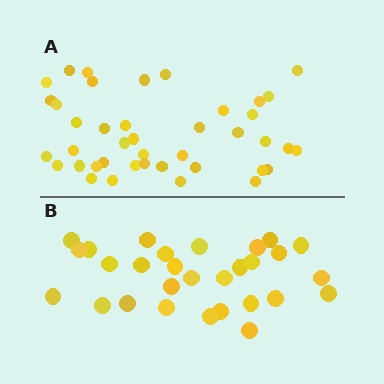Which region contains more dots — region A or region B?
Region A (the top region) has more dots.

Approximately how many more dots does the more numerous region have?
Region A has roughly 12 or so more dots than region B.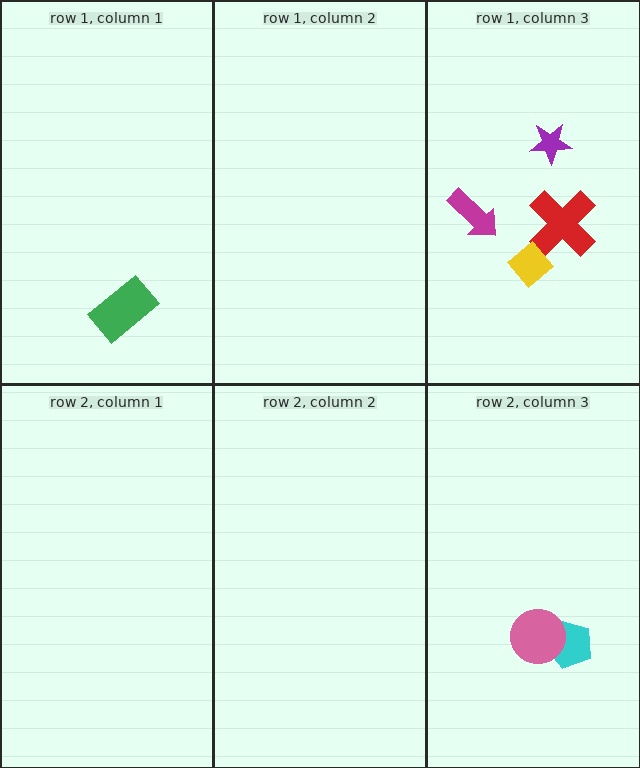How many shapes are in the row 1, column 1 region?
1.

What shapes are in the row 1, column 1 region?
The green rectangle.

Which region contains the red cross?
The row 1, column 3 region.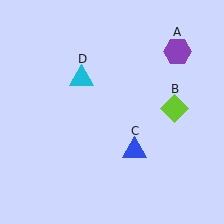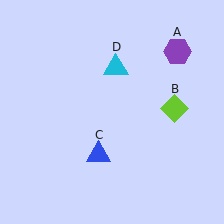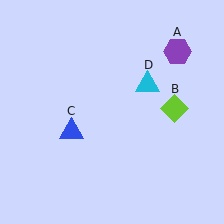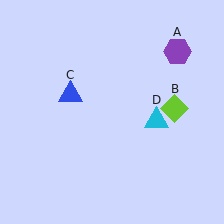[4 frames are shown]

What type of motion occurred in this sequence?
The blue triangle (object C), cyan triangle (object D) rotated clockwise around the center of the scene.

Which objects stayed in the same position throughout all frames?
Purple hexagon (object A) and lime diamond (object B) remained stationary.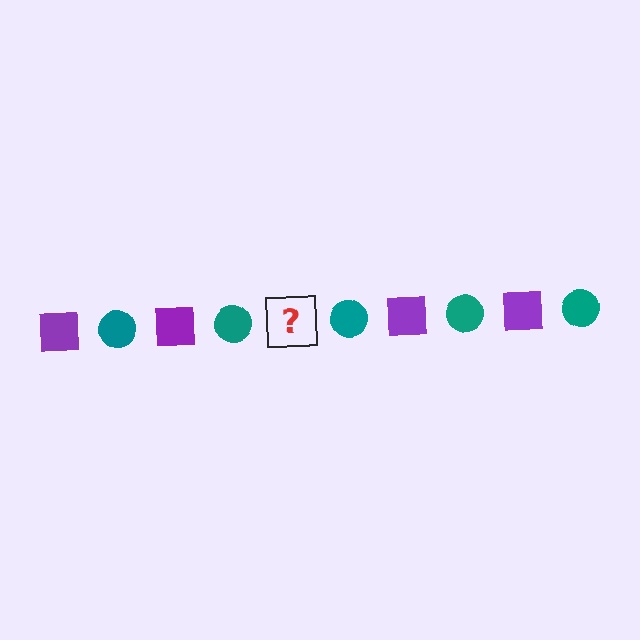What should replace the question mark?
The question mark should be replaced with a purple square.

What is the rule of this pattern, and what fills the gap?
The rule is that the pattern alternates between purple square and teal circle. The gap should be filled with a purple square.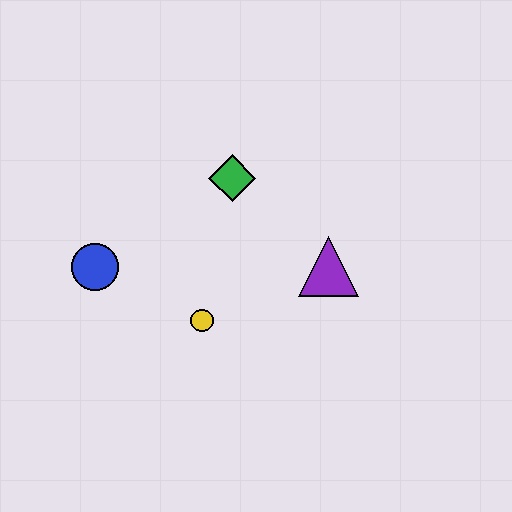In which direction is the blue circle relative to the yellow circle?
The blue circle is to the left of the yellow circle.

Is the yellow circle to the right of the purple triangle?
No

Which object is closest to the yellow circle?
The blue circle is closest to the yellow circle.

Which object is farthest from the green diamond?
The blue circle is farthest from the green diamond.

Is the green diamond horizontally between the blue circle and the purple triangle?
Yes